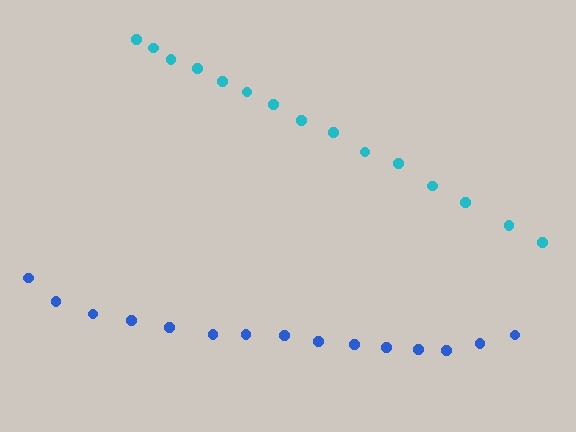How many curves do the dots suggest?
There are 2 distinct paths.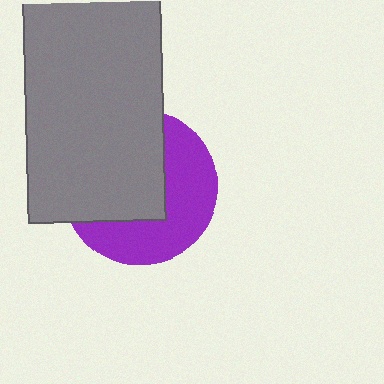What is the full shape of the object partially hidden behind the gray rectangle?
The partially hidden object is a purple circle.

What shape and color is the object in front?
The object in front is a gray rectangle.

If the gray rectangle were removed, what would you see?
You would see the complete purple circle.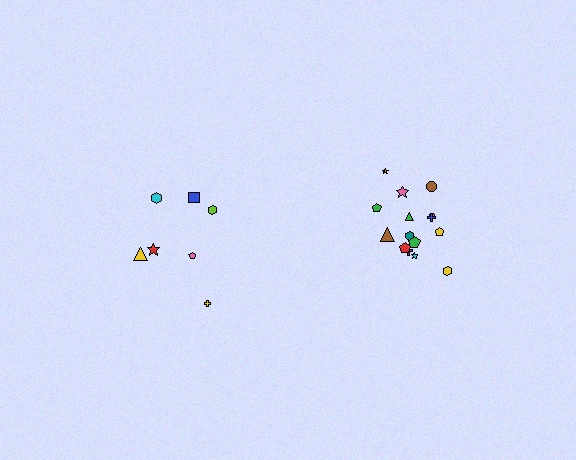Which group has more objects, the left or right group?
The right group.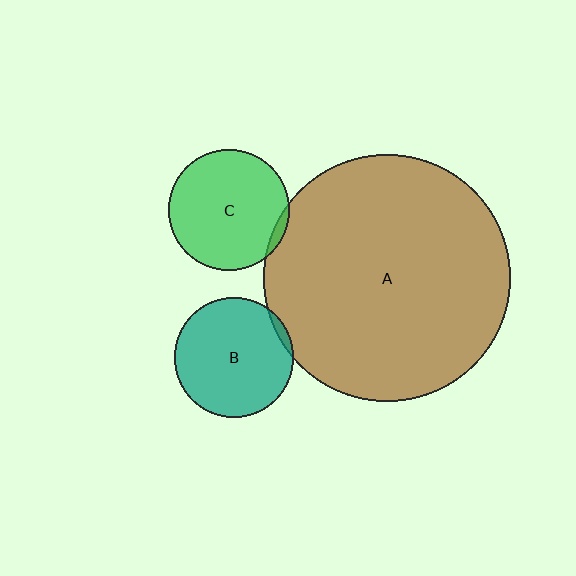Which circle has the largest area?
Circle A (brown).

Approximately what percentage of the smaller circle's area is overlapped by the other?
Approximately 5%.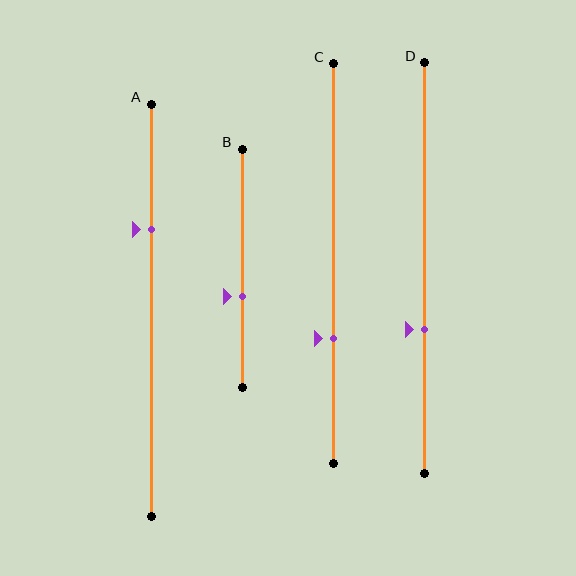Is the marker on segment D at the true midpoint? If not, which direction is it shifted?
No, the marker on segment D is shifted downward by about 15% of the segment length.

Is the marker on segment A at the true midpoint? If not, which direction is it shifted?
No, the marker on segment A is shifted upward by about 20% of the segment length.